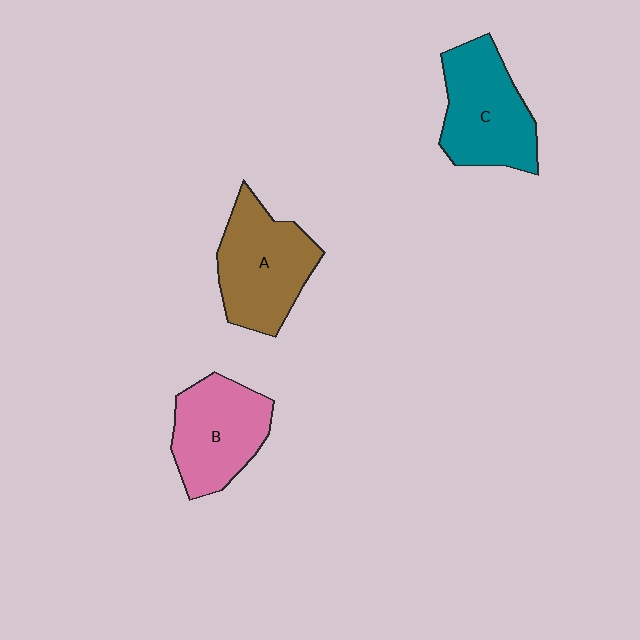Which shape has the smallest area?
Shape B (pink).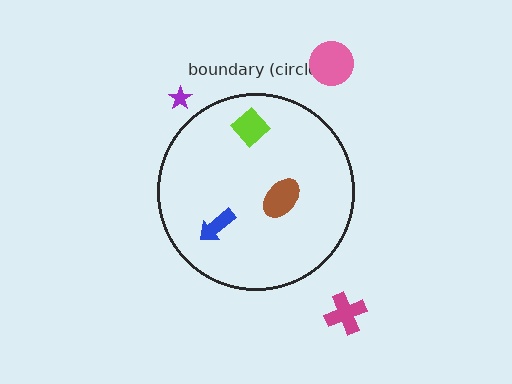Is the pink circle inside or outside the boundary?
Outside.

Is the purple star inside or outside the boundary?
Outside.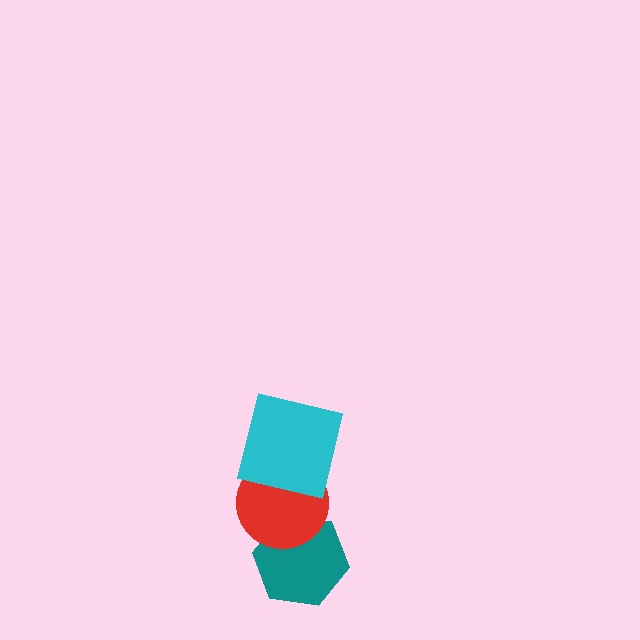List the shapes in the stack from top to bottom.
From top to bottom: the cyan square, the red circle, the teal hexagon.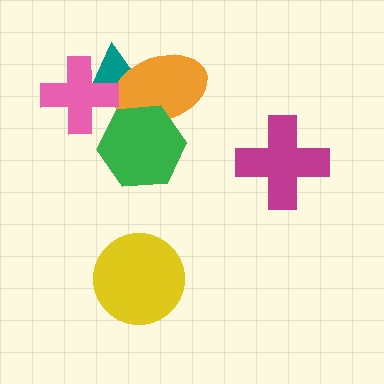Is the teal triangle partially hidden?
Yes, it is partially covered by another shape.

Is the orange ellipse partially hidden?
Yes, it is partially covered by another shape.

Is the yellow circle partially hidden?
No, no other shape covers it.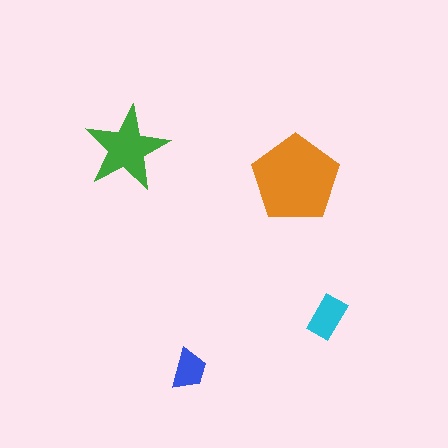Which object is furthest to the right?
The cyan rectangle is rightmost.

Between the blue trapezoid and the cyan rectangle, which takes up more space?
The cyan rectangle.